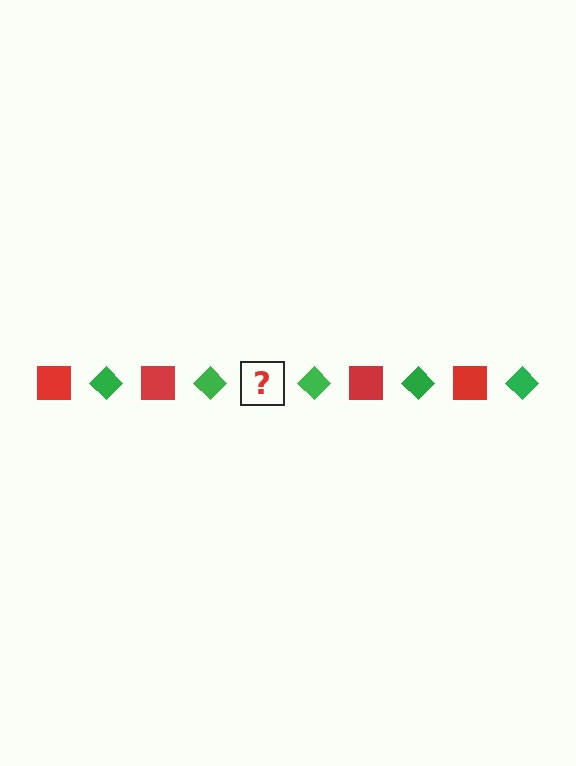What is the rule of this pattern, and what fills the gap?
The rule is that the pattern alternates between red square and green diamond. The gap should be filled with a red square.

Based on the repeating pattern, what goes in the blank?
The blank should be a red square.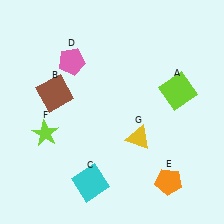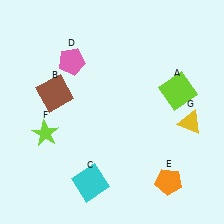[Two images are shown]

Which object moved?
The yellow triangle (G) moved right.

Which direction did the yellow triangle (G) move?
The yellow triangle (G) moved right.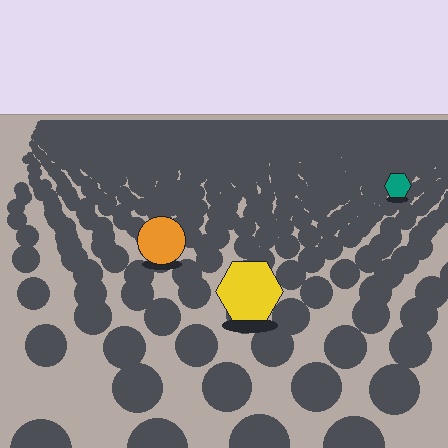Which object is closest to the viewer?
The yellow hexagon is closest. The texture marks near it are larger and more spread out.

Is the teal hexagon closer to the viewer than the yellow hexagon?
No. The yellow hexagon is closer — you can tell from the texture gradient: the ground texture is coarser near it.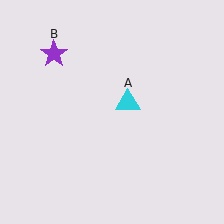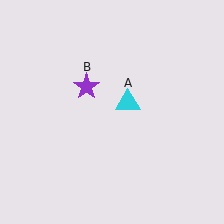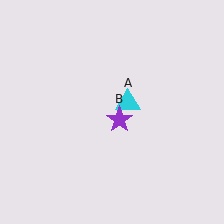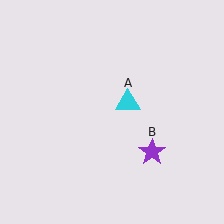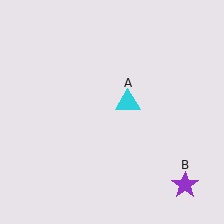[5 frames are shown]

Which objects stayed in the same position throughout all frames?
Cyan triangle (object A) remained stationary.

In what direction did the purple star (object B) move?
The purple star (object B) moved down and to the right.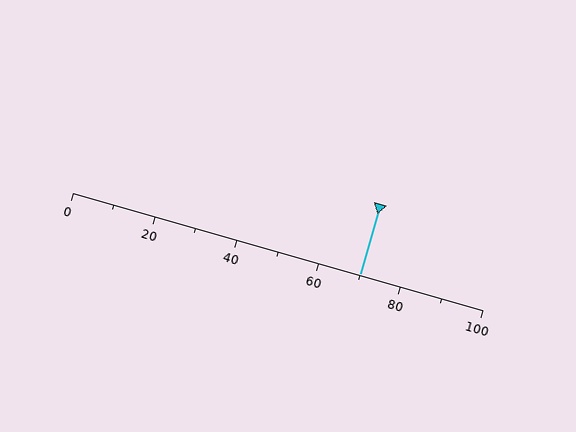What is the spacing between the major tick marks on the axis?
The major ticks are spaced 20 apart.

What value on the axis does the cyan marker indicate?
The marker indicates approximately 70.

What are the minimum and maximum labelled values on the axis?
The axis runs from 0 to 100.